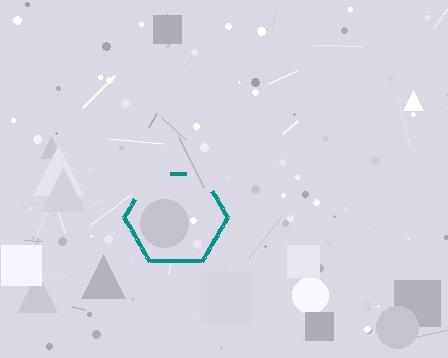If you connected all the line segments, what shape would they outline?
They would outline a hexagon.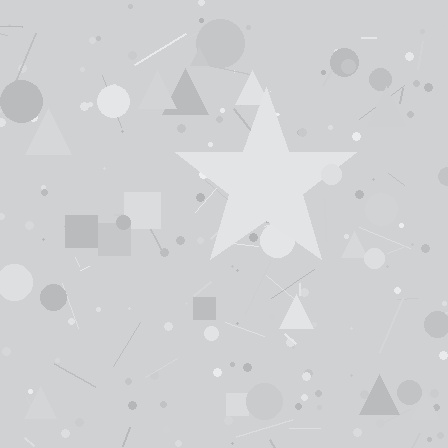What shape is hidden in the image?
A star is hidden in the image.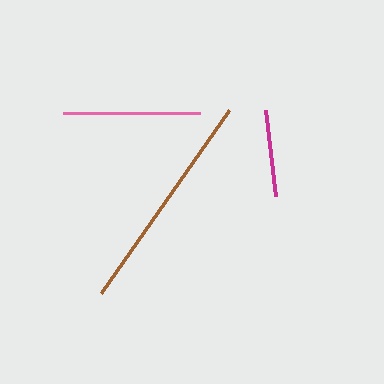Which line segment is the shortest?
The magenta line is the shortest at approximately 87 pixels.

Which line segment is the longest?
The brown line is the longest at approximately 224 pixels.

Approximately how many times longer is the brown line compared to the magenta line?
The brown line is approximately 2.6 times the length of the magenta line.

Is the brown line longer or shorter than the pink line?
The brown line is longer than the pink line.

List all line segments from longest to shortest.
From longest to shortest: brown, pink, magenta.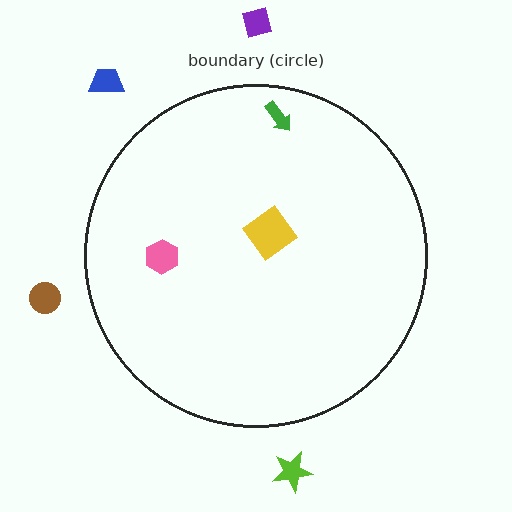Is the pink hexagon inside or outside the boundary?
Inside.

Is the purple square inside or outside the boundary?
Outside.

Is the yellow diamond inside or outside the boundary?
Inside.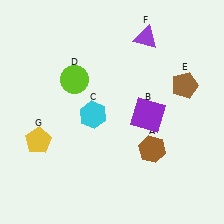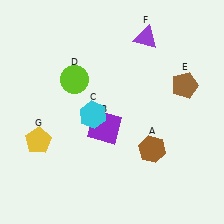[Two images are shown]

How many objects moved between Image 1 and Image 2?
1 object moved between the two images.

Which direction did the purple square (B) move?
The purple square (B) moved left.